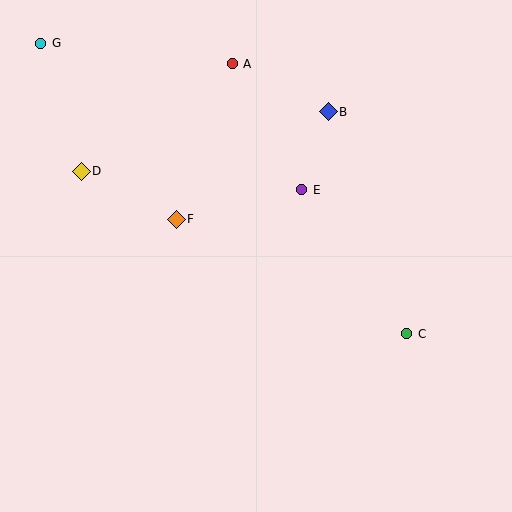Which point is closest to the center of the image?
Point E at (302, 190) is closest to the center.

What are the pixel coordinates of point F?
Point F is at (176, 219).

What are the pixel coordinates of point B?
Point B is at (328, 112).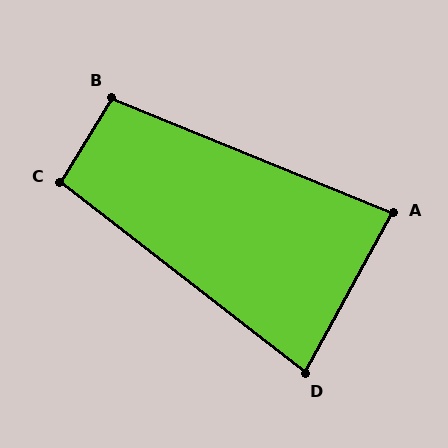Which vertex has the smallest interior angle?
D, at approximately 81 degrees.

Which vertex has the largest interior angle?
B, at approximately 99 degrees.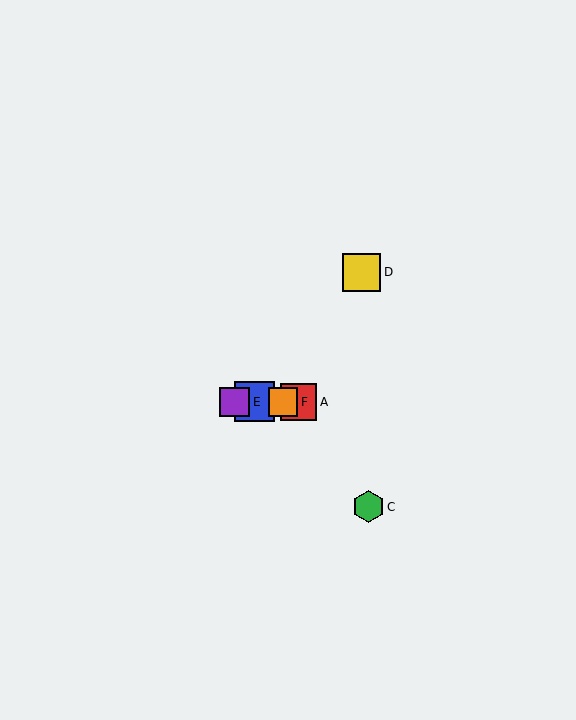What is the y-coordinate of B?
Object B is at y≈402.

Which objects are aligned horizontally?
Objects A, B, E, F are aligned horizontally.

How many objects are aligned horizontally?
4 objects (A, B, E, F) are aligned horizontally.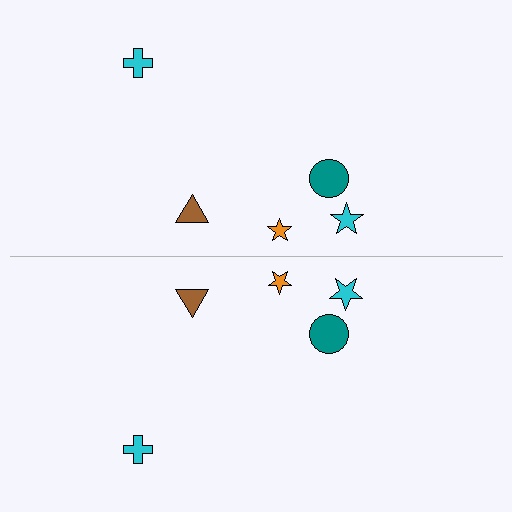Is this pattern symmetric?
Yes, this pattern has bilateral (reflection) symmetry.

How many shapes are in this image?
There are 10 shapes in this image.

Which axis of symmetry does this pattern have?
The pattern has a horizontal axis of symmetry running through the center of the image.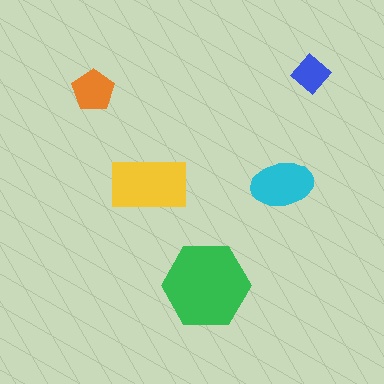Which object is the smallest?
The blue diamond.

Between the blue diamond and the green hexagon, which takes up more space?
The green hexagon.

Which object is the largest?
The green hexagon.